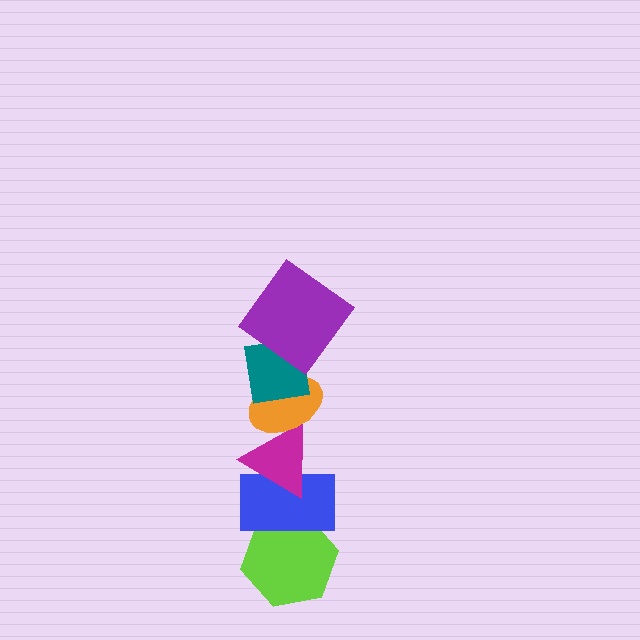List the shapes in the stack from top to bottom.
From top to bottom: the purple diamond, the teal square, the orange ellipse, the magenta triangle, the blue rectangle, the lime hexagon.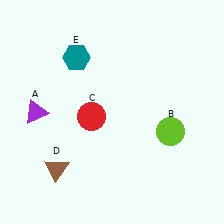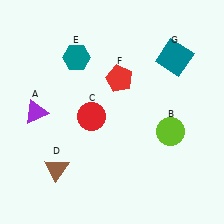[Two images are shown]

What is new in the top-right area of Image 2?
A red pentagon (F) was added in the top-right area of Image 2.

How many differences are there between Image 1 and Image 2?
There are 2 differences between the two images.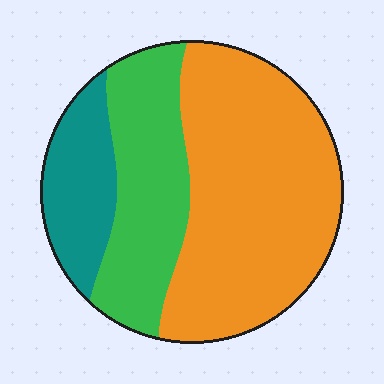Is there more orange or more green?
Orange.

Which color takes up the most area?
Orange, at roughly 55%.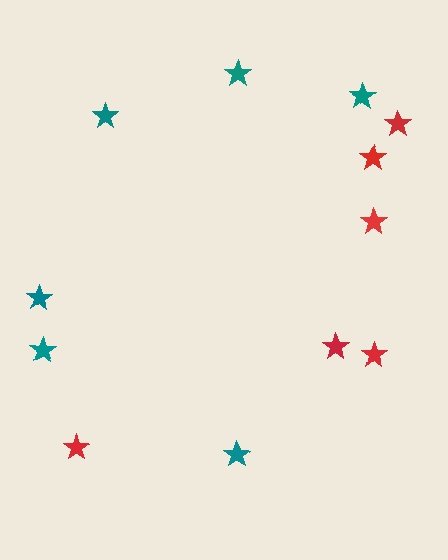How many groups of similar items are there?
There are 2 groups: one group of teal stars (6) and one group of red stars (6).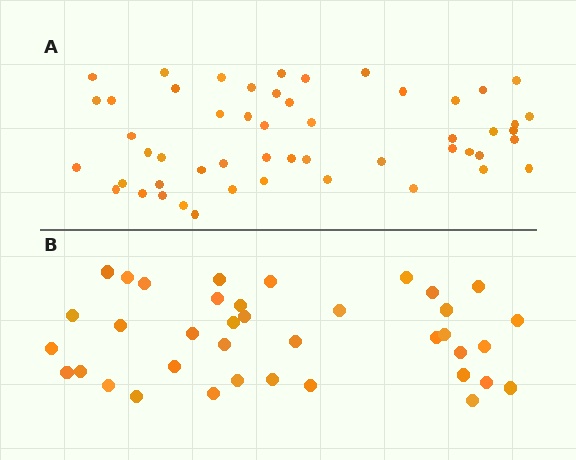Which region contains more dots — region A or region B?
Region A (the top region) has more dots.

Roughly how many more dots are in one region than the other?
Region A has approximately 15 more dots than region B.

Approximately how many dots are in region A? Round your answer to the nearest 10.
About 50 dots. (The exact count is 52, which rounds to 50.)